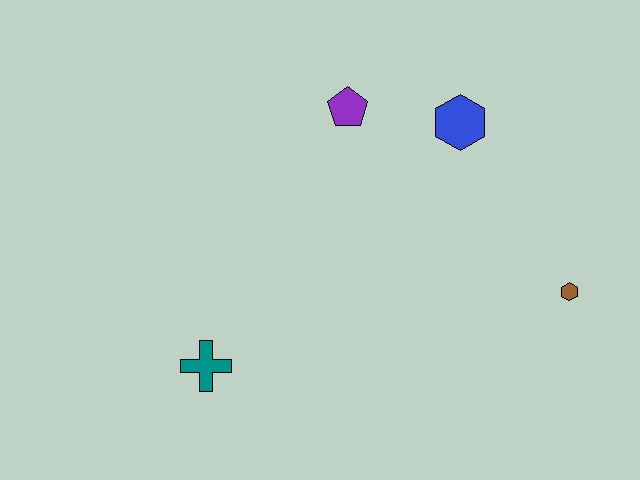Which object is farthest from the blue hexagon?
The teal cross is farthest from the blue hexagon.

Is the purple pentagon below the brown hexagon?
No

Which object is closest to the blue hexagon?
The purple pentagon is closest to the blue hexagon.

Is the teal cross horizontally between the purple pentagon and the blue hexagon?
No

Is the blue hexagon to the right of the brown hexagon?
No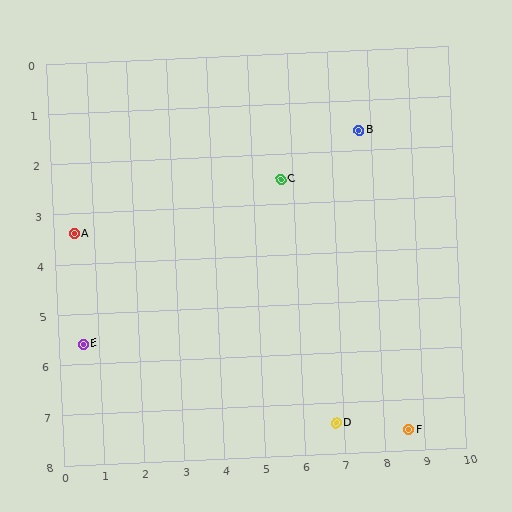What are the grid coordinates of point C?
Point C is at approximately (5.7, 2.5).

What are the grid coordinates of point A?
Point A is at approximately (0.5, 3.4).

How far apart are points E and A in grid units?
Points E and A are about 2.2 grid units apart.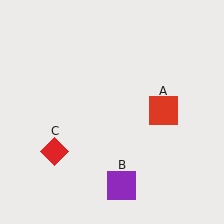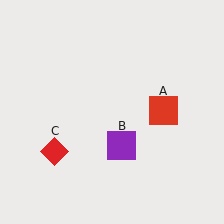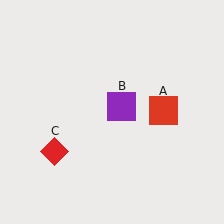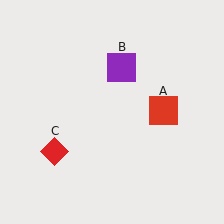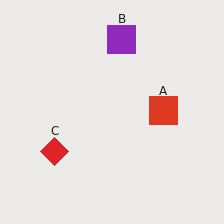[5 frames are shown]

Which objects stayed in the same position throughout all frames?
Red square (object A) and red diamond (object C) remained stationary.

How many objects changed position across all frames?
1 object changed position: purple square (object B).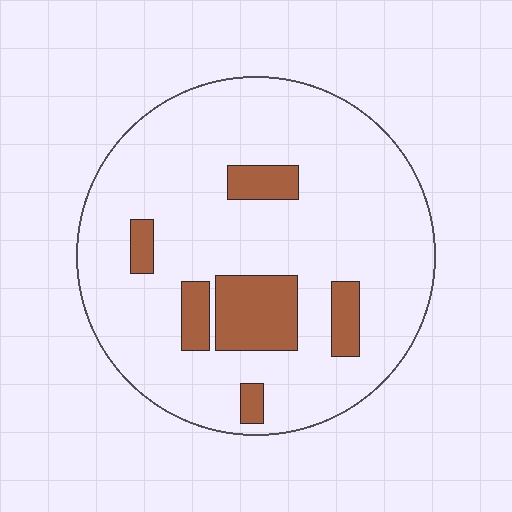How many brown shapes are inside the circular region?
6.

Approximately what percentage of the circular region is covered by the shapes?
Approximately 15%.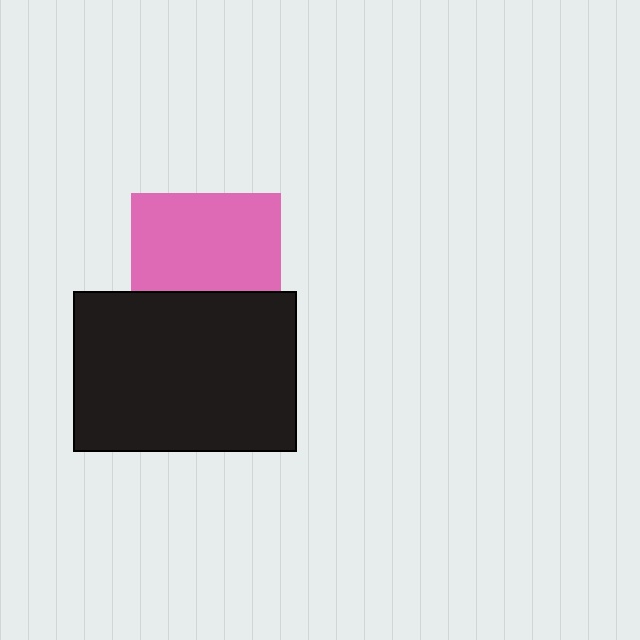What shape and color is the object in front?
The object in front is a black rectangle.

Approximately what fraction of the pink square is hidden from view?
Roughly 35% of the pink square is hidden behind the black rectangle.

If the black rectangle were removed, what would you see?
You would see the complete pink square.